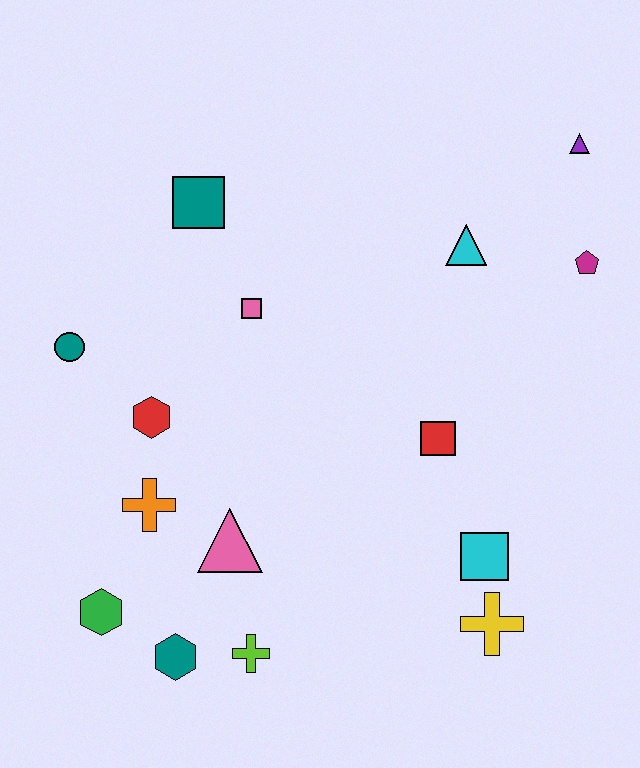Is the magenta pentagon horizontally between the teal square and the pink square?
No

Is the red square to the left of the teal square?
No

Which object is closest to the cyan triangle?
The magenta pentagon is closest to the cyan triangle.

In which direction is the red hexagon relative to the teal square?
The red hexagon is below the teal square.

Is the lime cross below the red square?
Yes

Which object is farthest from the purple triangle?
The green hexagon is farthest from the purple triangle.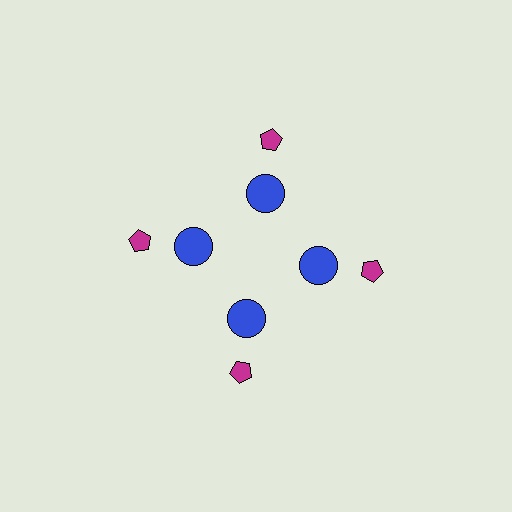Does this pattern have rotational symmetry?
Yes, this pattern has 4-fold rotational symmetry. It looks the same after rotating 90 degrees around the center.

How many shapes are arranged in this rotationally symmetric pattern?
There are 8 shapes, arranged in 4 groups of 2.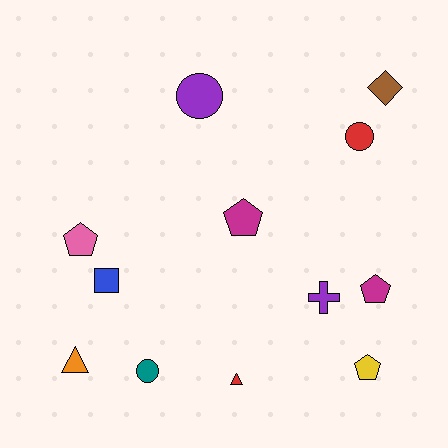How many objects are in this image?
There are 12 objects.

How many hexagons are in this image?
There are no hexagons.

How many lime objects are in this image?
There are no lime objects.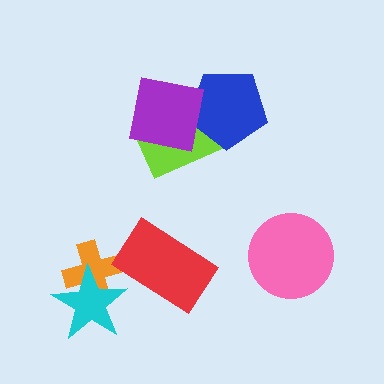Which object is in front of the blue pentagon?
The purple square is in front of the blue pentagon.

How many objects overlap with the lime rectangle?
2 objects overlap with the lime rectangle.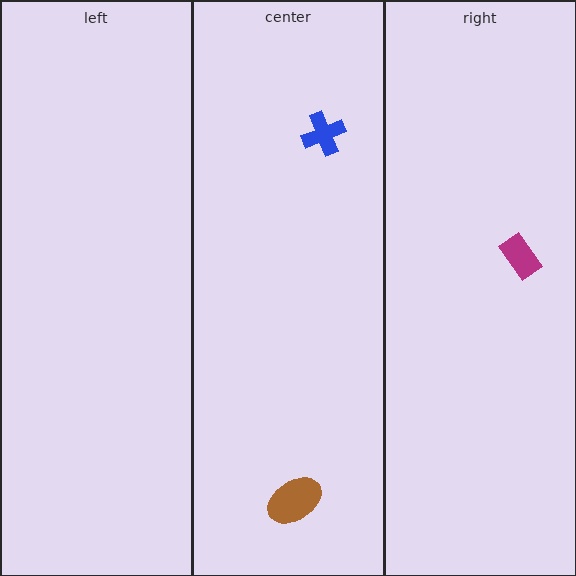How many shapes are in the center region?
2.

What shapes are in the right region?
The magenta rectangle.